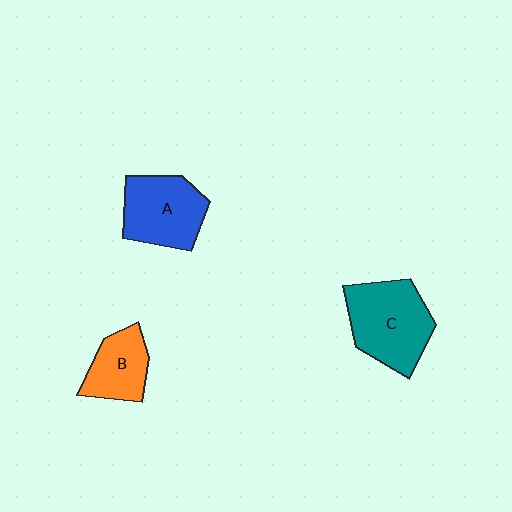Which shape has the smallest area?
Shape B (orange).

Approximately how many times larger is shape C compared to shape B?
Approximately 1.6 times.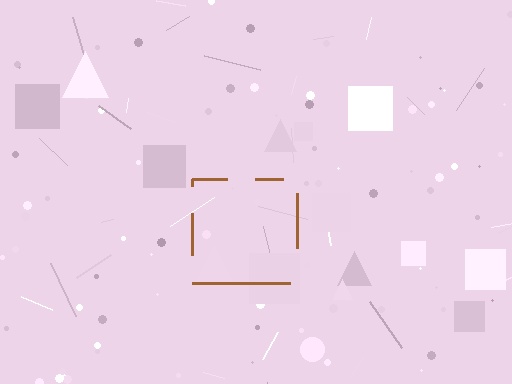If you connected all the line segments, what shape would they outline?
They would outline a square.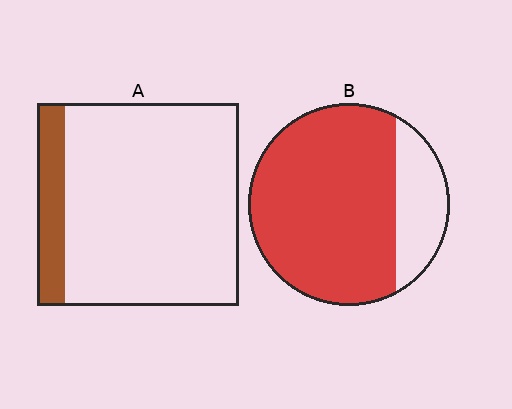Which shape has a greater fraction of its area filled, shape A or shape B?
Shape B.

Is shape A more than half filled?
No.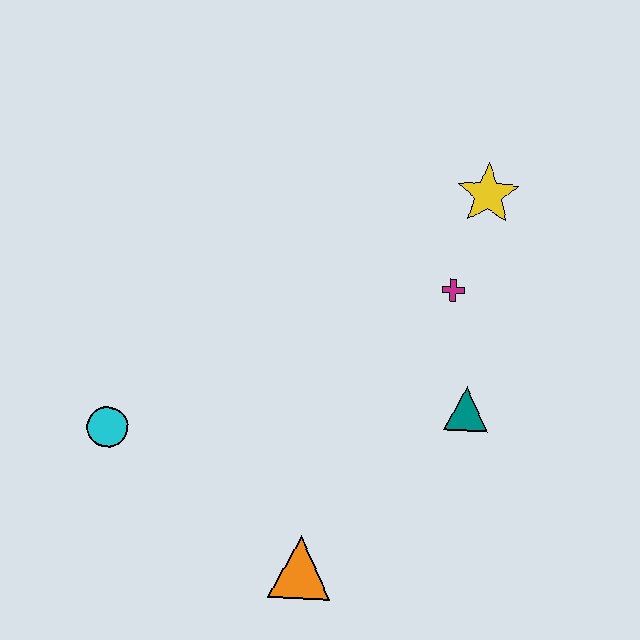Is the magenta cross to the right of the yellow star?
No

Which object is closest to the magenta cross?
The yellow star is closest to the magenta cross.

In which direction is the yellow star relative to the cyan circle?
The yellow star is to the right of the cyan circle.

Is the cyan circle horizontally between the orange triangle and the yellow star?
No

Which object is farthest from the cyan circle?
The yellow star is farthest from the cyan circle.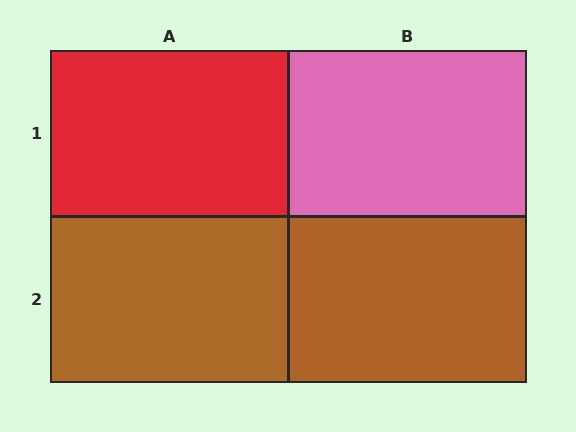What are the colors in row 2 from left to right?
Brown, brown.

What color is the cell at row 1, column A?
Red.